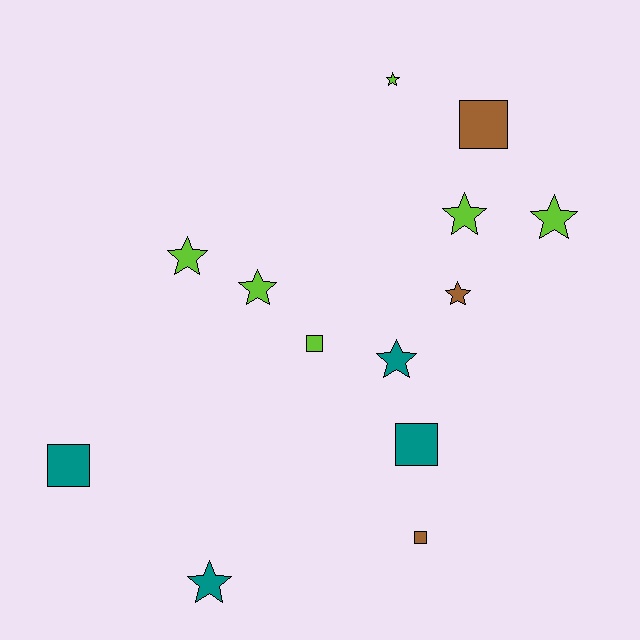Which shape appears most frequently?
Star, with 8 objects.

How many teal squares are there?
There are 2 teal squares.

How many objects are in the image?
There are 13 objects.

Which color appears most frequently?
Lime, with 6 objects.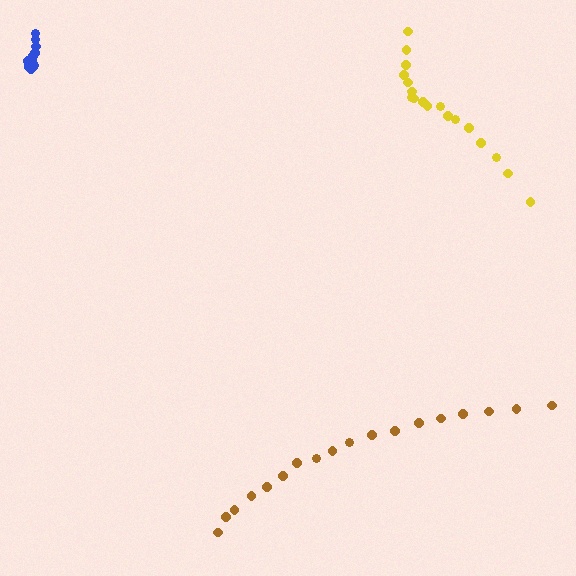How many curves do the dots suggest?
There are 3 distinct paths.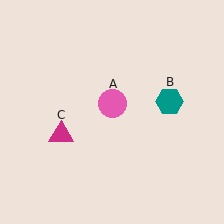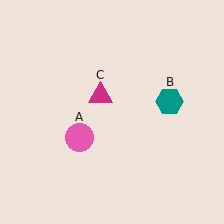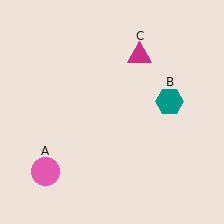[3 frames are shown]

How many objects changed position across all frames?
2 objects changed position: pink circle (object A), magenta triangle (object C).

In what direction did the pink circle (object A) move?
The pink circle (object A) moved down and to the left.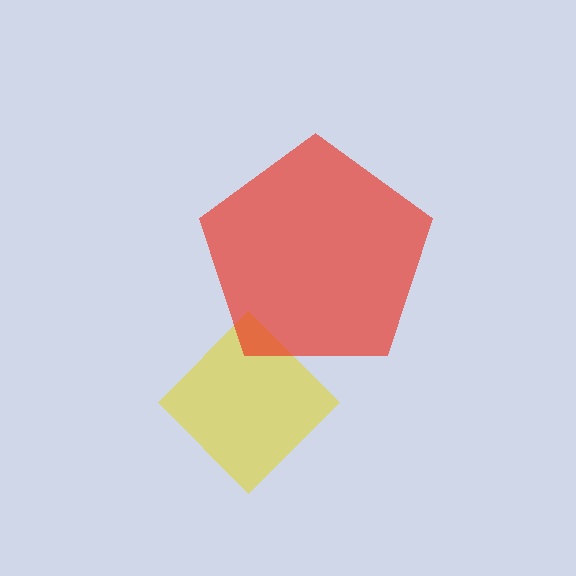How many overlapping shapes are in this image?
There are 2 overlapping shapes in the image.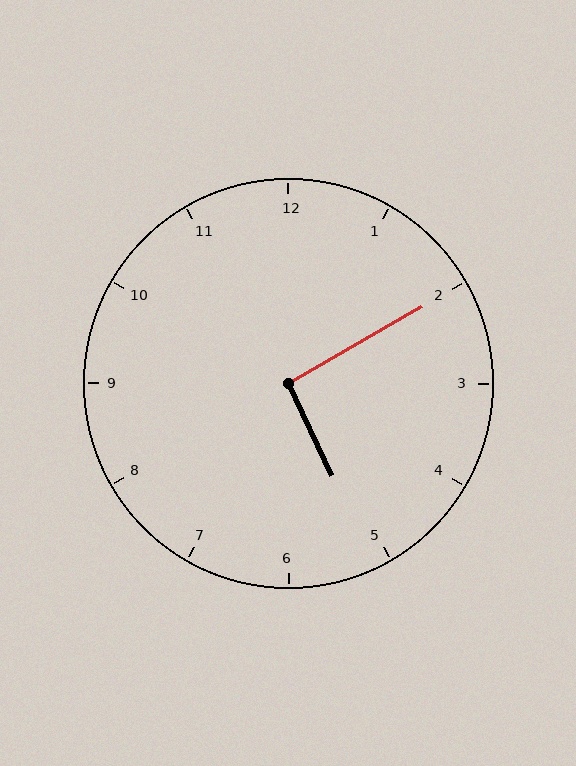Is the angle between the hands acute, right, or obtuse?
It is right.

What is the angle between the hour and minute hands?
Approximately 95 degrees.